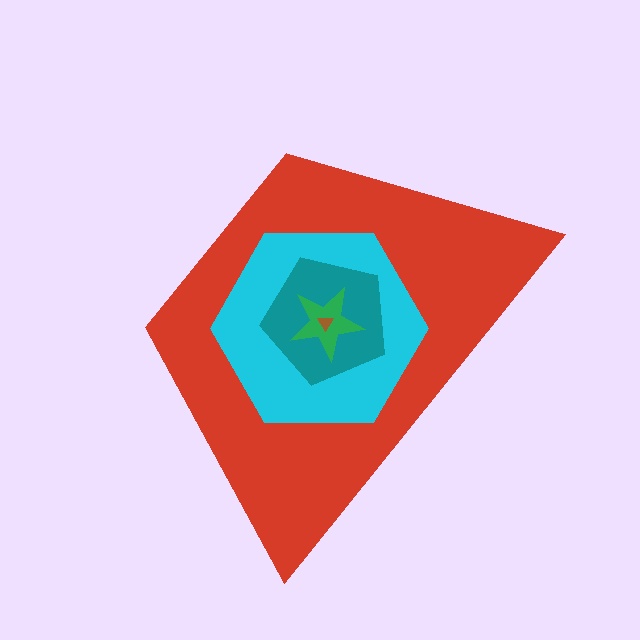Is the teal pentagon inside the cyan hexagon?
Yes.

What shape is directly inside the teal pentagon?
The green star.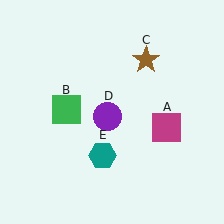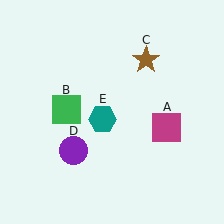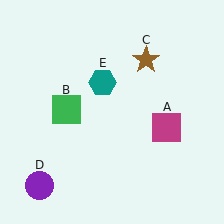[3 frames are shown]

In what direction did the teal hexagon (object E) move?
The teal hexagon (object E) moved up.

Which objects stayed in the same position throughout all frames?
Magenta square (object A) and green square (object B) and brown star (object C) remained stationary.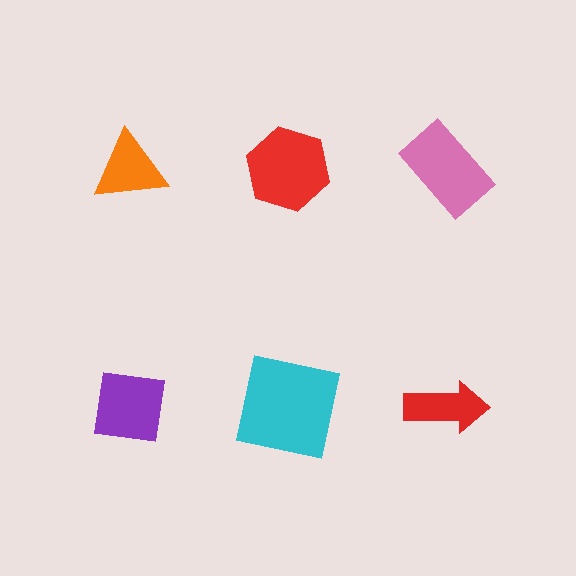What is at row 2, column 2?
A cyan square.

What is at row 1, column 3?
A pink rectangle.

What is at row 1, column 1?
An orange triangle.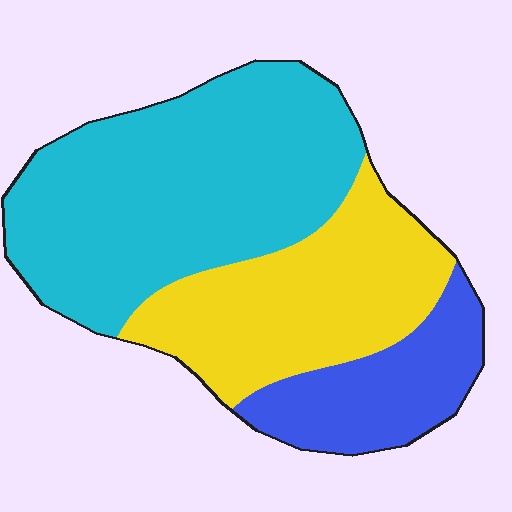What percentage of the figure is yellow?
Yellow covers roughly 30% of the figure.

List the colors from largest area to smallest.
From largest to smallest: cyan, yellow, blue.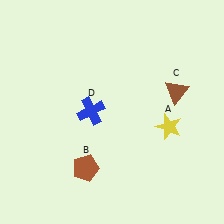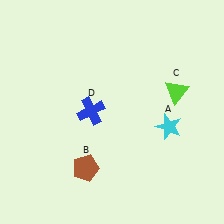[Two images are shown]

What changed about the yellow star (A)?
In Image 1, A is yellow. In Image 2, it changed to cyan.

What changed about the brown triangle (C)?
In Image 1, C is brown. In Image 2, it changed to lime.